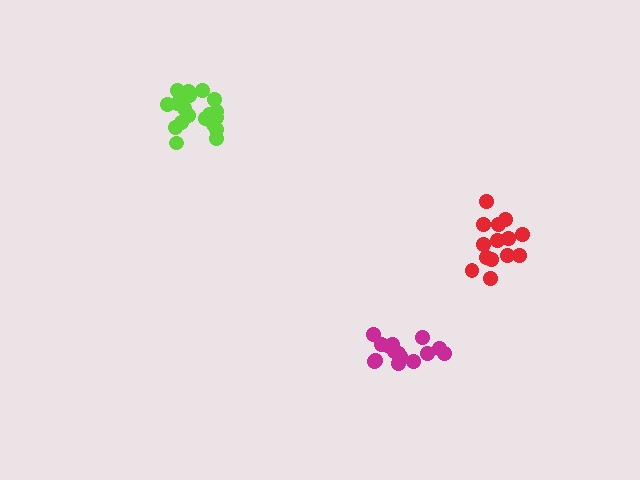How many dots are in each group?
Group 1: 19 dots, Group 2: 14 dots, Group 3: 16 dots (49 total).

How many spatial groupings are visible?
There are 3 spatial groupings.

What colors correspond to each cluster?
The clusters are colored: lime, red, magenta.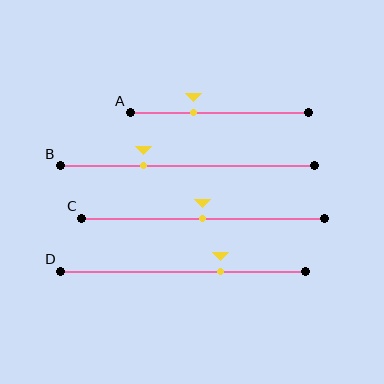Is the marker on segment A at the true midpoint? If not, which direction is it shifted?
No, the marker on segment A is shifted to the left by about 15% of the segment length.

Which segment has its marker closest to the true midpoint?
Segment C has its marker closest to the true midpoint.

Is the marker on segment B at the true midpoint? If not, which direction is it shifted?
No, the marker on segment B is shifted to the left by about 17% of the segment length.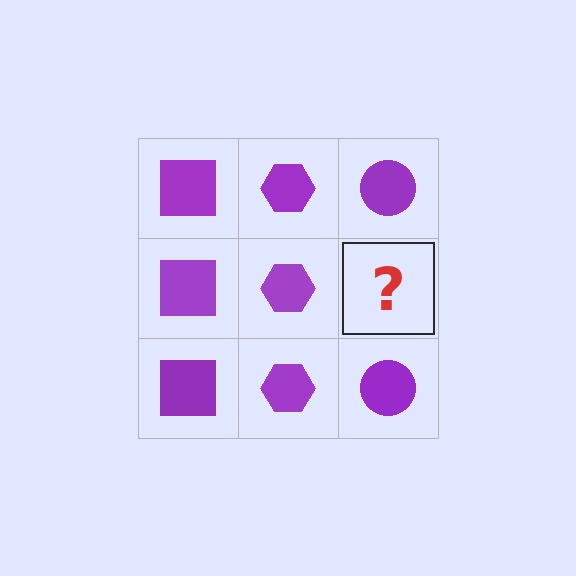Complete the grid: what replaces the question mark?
The question mark should be replaced with a purple circle.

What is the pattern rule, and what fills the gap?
The rule is that each column has a consistent shape. The gap should be filled with a purple circle.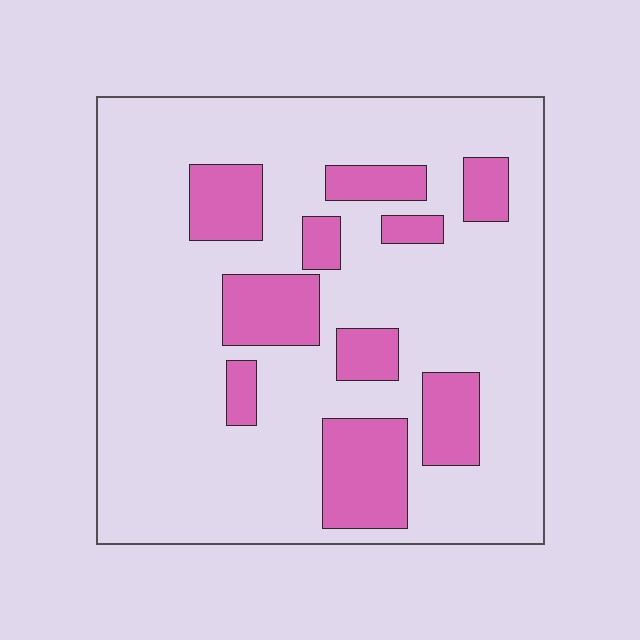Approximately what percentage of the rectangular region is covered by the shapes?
Approximately 20%.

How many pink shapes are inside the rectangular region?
10.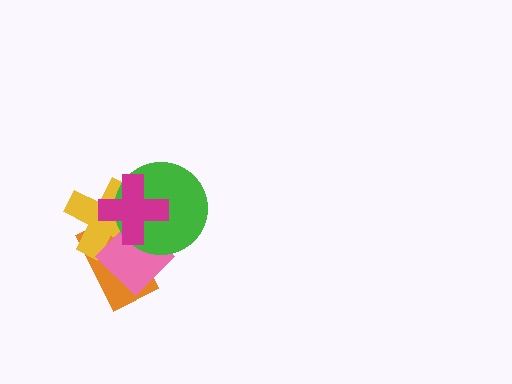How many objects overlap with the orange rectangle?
4 objects overlap with the orange rectangle.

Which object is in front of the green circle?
The magenta cross is in front of the green circle.